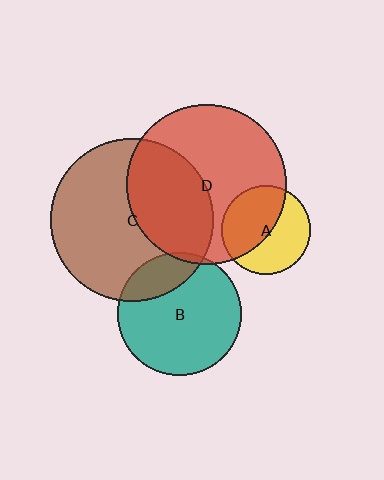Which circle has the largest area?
Circle C (brown).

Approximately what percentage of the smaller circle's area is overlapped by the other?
Approximately 50%.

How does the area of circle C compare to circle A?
Approximately 3.4 times.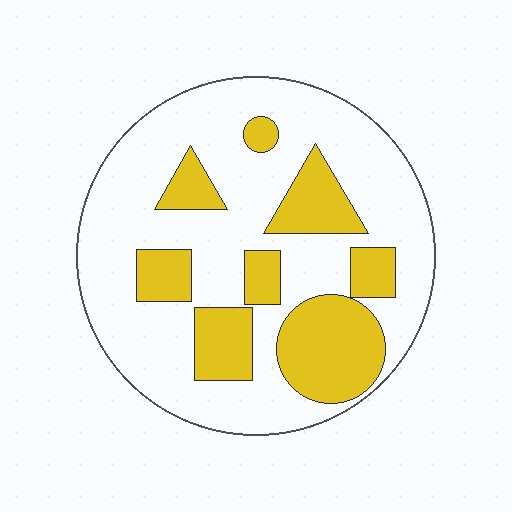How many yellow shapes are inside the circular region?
8.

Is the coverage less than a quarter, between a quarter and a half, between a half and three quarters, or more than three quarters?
Between a quarter and a half.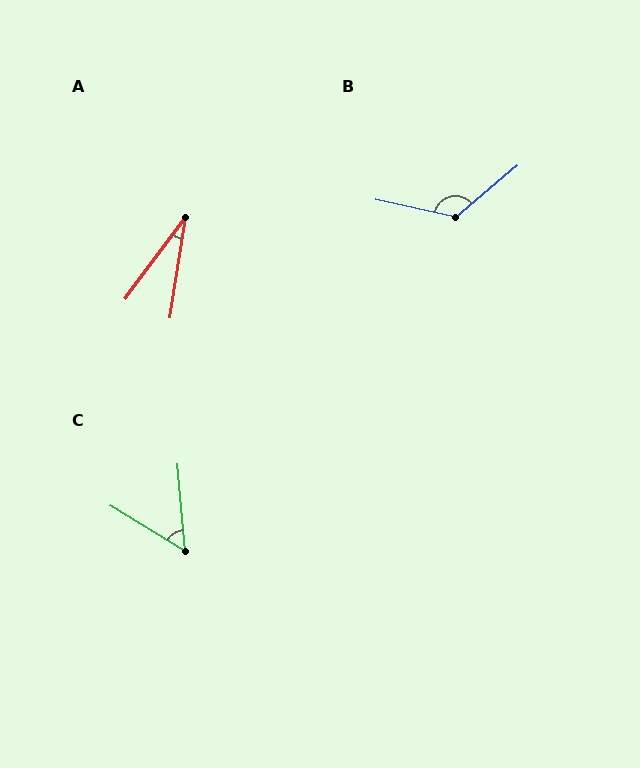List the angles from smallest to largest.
A (28°), C (54°), B (128°).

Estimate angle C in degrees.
Approximately 54 degrees.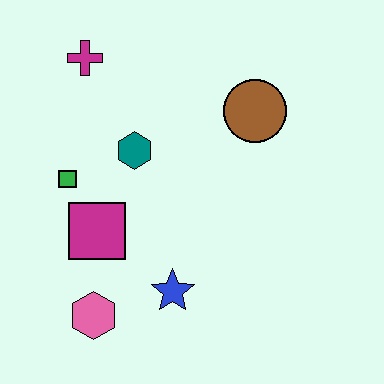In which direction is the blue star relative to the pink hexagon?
The blue star is to the right of the pink hexagon.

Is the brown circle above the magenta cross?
No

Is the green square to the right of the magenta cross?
No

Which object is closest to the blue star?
The pink hexagon is closest to the blue star.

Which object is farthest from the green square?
The brown circle is farthest from the green square.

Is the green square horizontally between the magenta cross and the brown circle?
No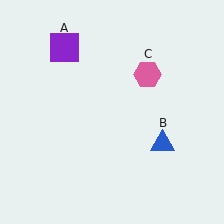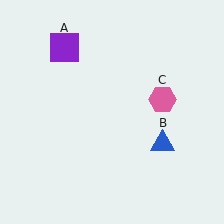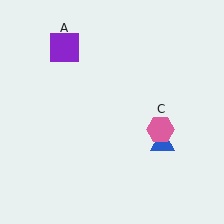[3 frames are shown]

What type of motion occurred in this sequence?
The pink hexagon (object C) rotated clockwise around the center of the scene.